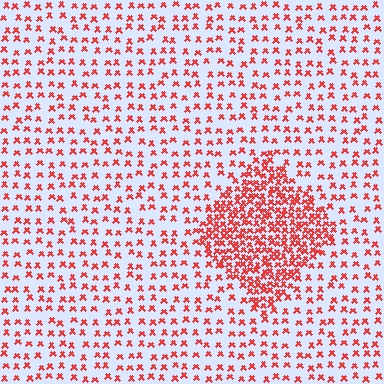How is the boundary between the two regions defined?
The boundary is defined by a change in element density (approximately 2.7x ratio). All elements are the same color, size, and shape.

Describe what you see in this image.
The image contains small red elements arranged at two different densities. A diamond-shaped region is visible where the elements are more densely packed than the surrounding area.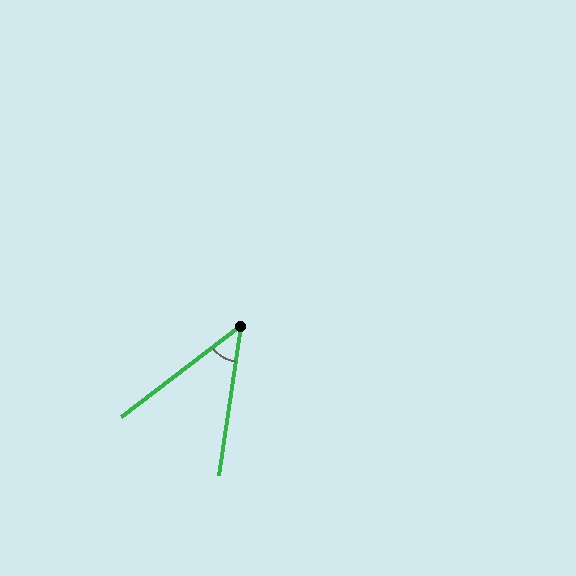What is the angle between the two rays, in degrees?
Approximately 44 degrees.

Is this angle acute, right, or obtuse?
It is acute.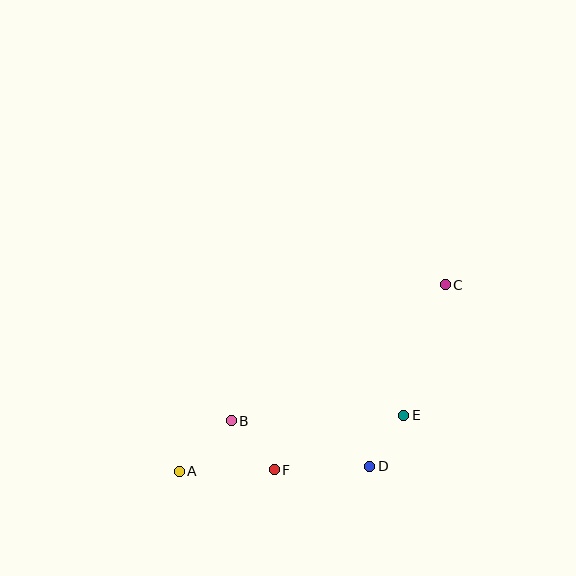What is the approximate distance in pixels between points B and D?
The distance between B and D is approximately 146 pixels.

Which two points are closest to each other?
Points D and E are closest to each other.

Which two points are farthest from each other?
Points A and C are farthest from each other.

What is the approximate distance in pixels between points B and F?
The distance between B and F is approximately 65 pixels.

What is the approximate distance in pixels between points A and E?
The distance between A and E is approximately 231 pixels.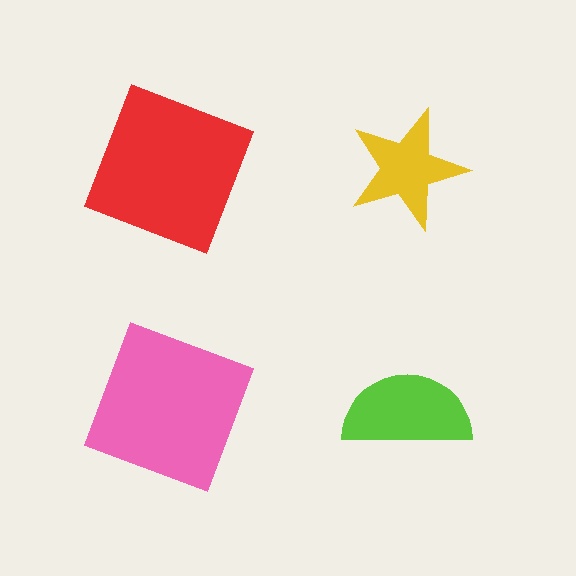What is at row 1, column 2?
A yellow star.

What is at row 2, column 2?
A lime semicircle.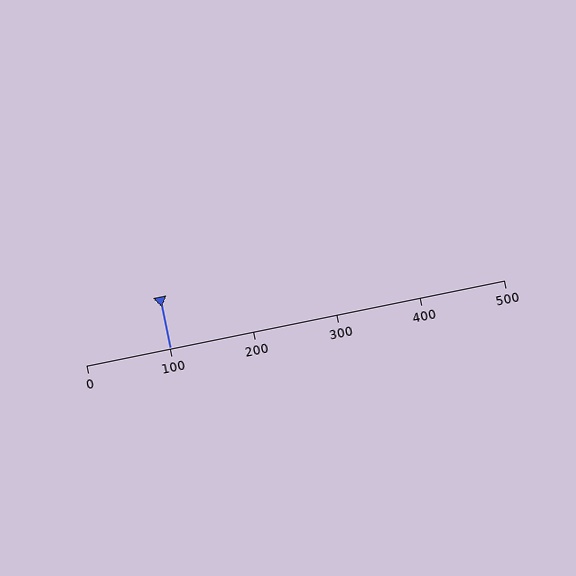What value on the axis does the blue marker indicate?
The marker indicates approximately 100.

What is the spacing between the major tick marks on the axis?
The major ticks are spaced 100 apart.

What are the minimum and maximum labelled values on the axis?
The axis runs from 0 to 500.